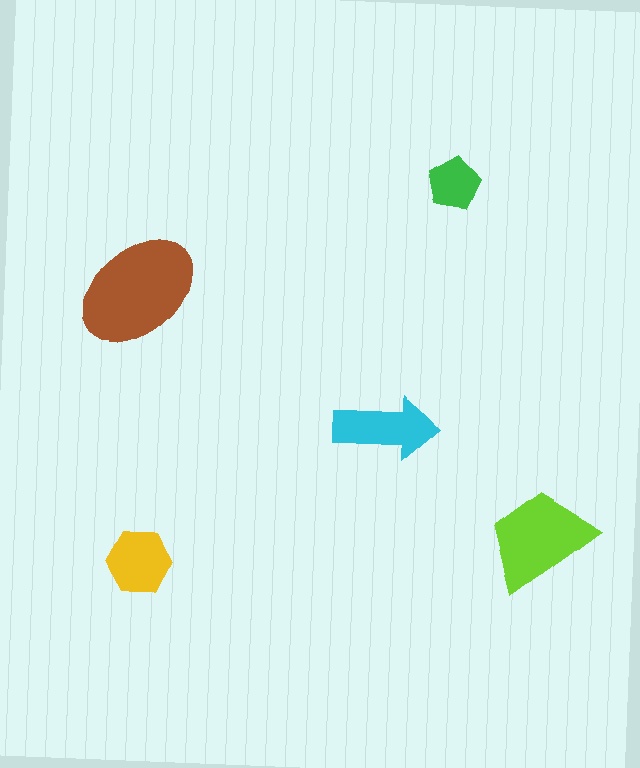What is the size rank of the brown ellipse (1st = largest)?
1st.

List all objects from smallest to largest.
The green pentagon, the yellow hexagon, the cyan arrow, the lime trapezoid, the brown ellipse.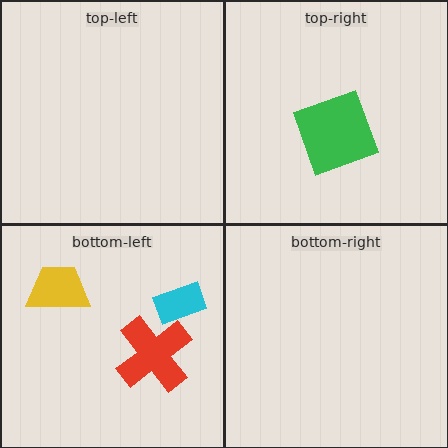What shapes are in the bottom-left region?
The yellow trapezoid, the cyan rectangle, the red cross.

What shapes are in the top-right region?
The green square.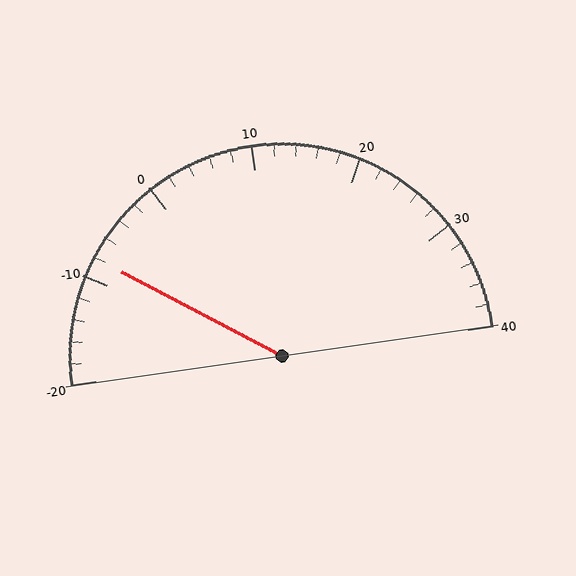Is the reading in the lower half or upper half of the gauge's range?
The reading is in the lower half of the range (-20 to 40).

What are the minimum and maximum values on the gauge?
The gauge ranges from -20 to 40.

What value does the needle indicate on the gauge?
The needle indicates approximately -8.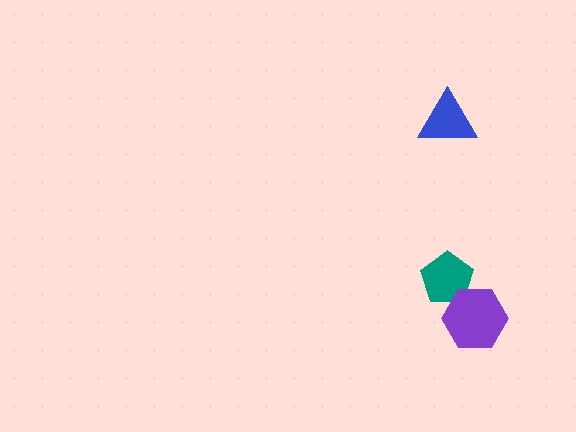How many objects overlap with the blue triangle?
0 objects overlap with the blue triangle.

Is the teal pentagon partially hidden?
Yes, it is partially covered by another shape.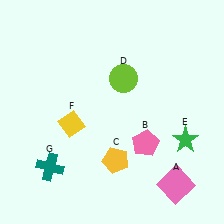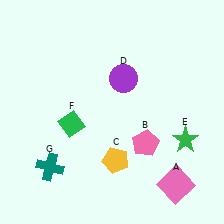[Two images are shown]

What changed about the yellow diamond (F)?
In Image 1, F is yellow. In Image 2, it changed to green.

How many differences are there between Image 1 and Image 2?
There are 2 differences between the two images.